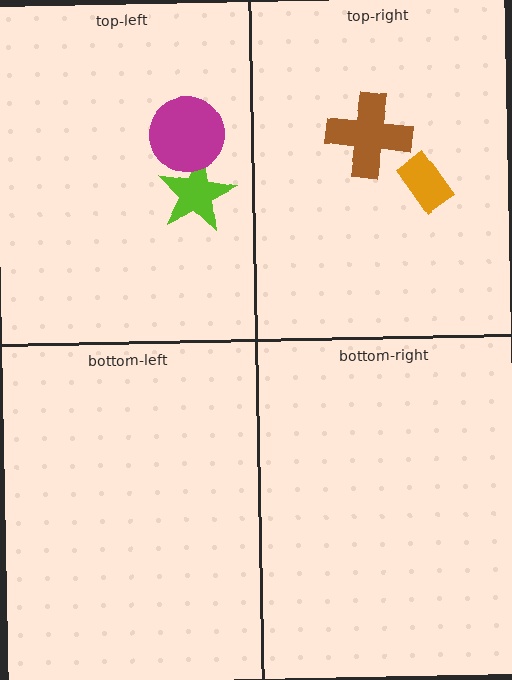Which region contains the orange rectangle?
The top-right region.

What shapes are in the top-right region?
The brown cross, the orange rectangle.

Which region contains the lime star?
The top-left region.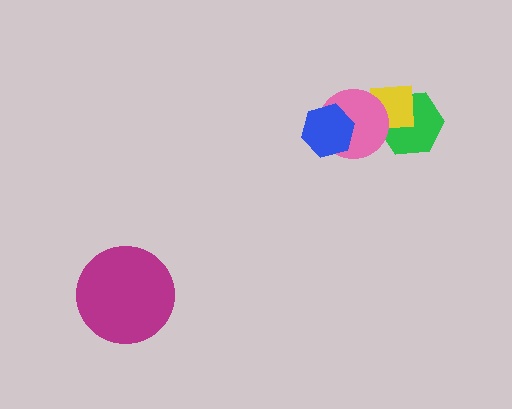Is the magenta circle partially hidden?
No, no other shape covers it.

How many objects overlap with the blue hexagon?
1 object overlaps with the blue hexagon.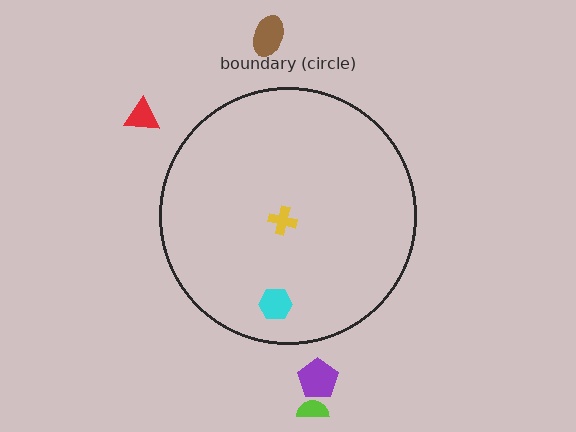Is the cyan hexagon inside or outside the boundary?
Inside.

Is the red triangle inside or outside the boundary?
Outside.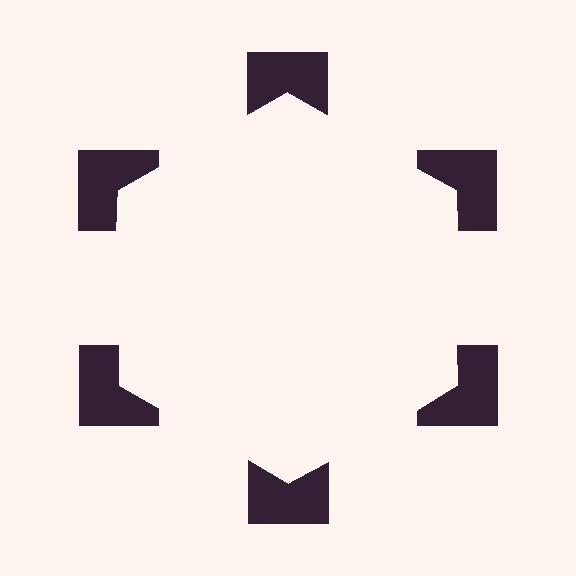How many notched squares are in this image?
There are 6 — one at each vertex of the illusory hexagon.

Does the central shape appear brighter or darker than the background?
It typically appears slightly brighter than the background, even though no actual brightness change is drawn.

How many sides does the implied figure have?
6 sides.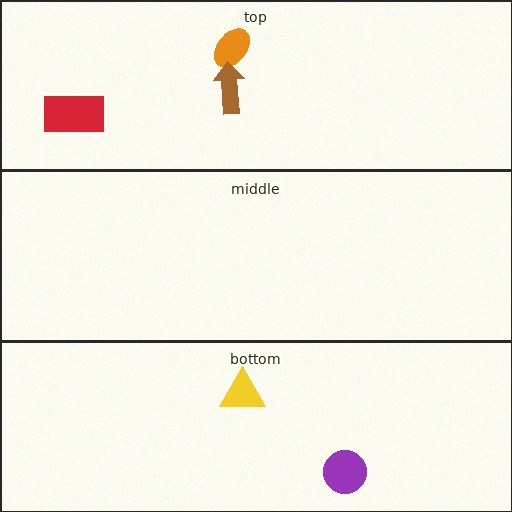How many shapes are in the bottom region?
2.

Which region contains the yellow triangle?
The bottom region.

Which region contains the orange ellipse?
The top region.